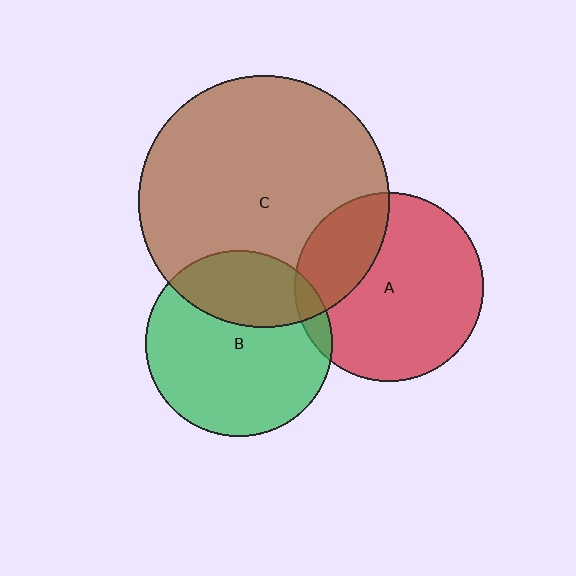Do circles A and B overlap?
Yes.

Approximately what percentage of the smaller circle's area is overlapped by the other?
Approximately 5%.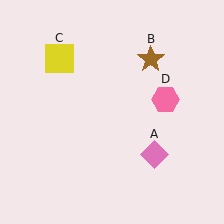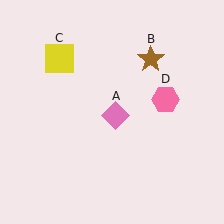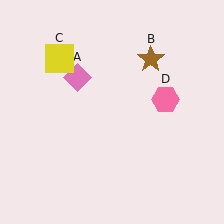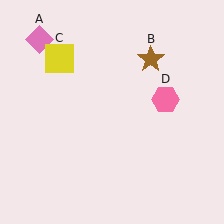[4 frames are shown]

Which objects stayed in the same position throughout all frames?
Brown star (object B) and yellow square (object C) and pink hexagon (object D) remained stationary.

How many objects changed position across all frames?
1 object changed position: pink diamond (object A).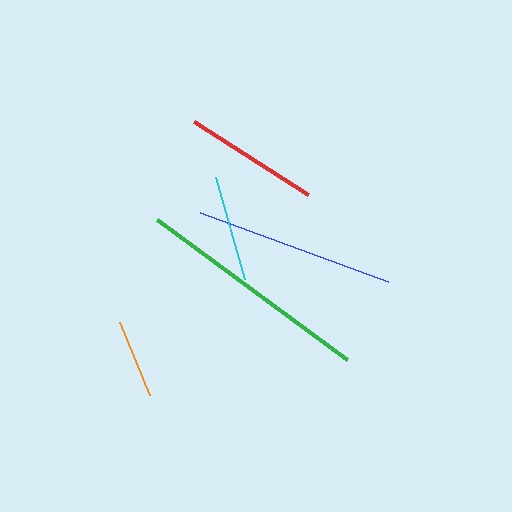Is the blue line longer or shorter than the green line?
The green line is longer than the blue line.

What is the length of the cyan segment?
The cyan segment is approximately 106 pixels long.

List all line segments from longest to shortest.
From longest to shortest: green, blue, red, cyan, orange.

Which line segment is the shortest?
The orange line is the shortest at approximately 80 pixels.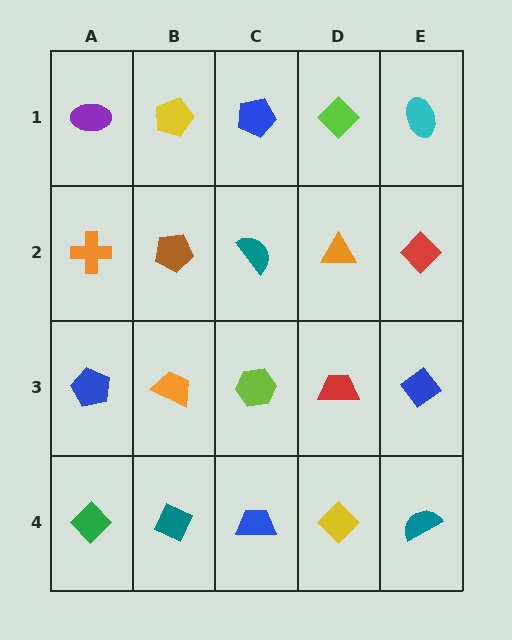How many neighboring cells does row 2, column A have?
3.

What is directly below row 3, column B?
A teal diamond.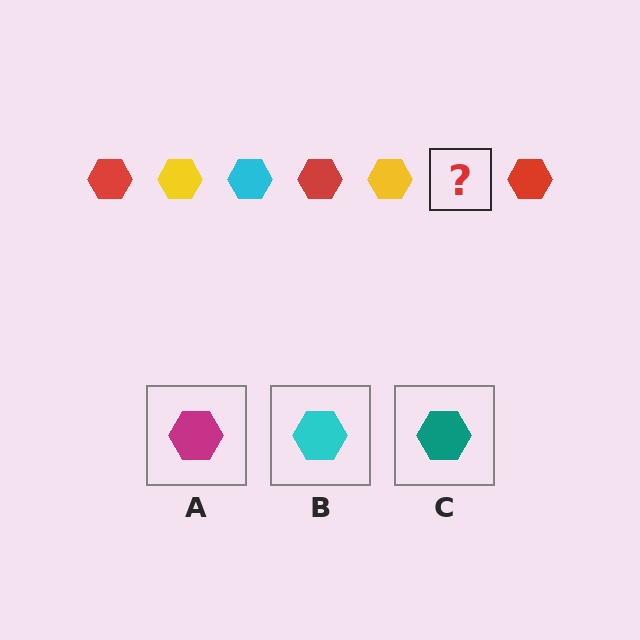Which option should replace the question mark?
Option B.